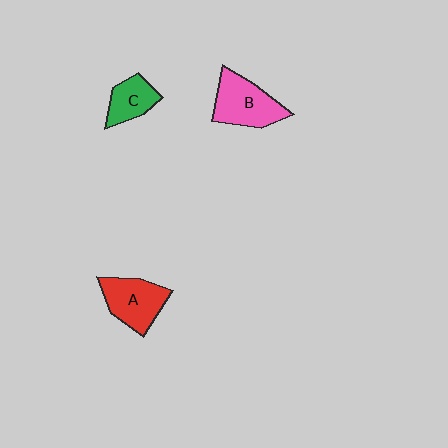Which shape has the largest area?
Shape B (pink).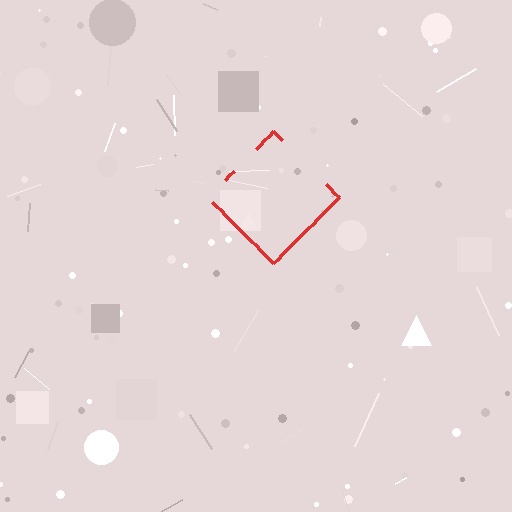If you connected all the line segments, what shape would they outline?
They would outline a diamond.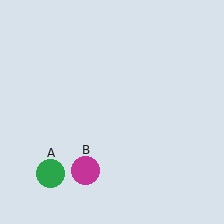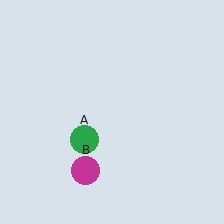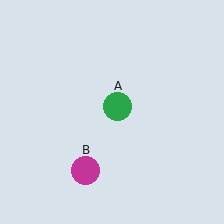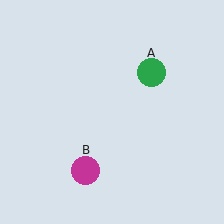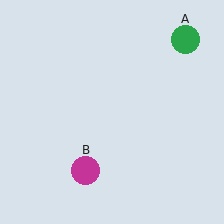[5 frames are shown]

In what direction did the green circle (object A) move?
The green circle (object A) moved up and to the right.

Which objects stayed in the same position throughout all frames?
Magenta circle (object B) remained stationary.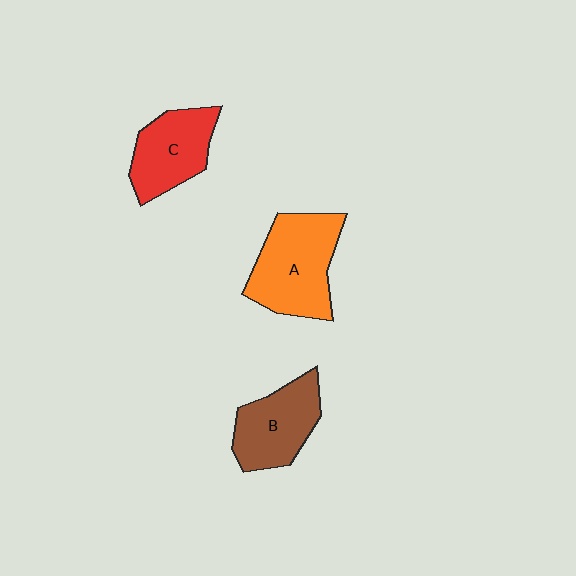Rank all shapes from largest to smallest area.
From largest to smallest: A (orange), B (brown), C (red).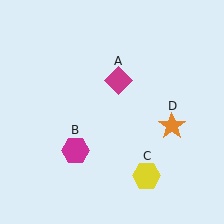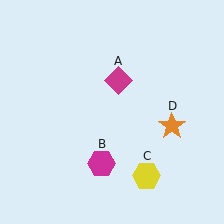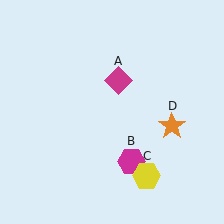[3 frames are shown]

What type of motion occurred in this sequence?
The magenta hexagon (object B) rotated counterclockwise around the center of the scene.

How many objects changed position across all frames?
1 object changed position: magenta hexagon (object B).